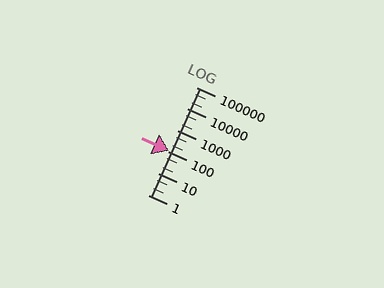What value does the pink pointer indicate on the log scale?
The pointer indicates approximately 110.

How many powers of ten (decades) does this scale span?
The scale spans 5 decades, from 1 to 100000.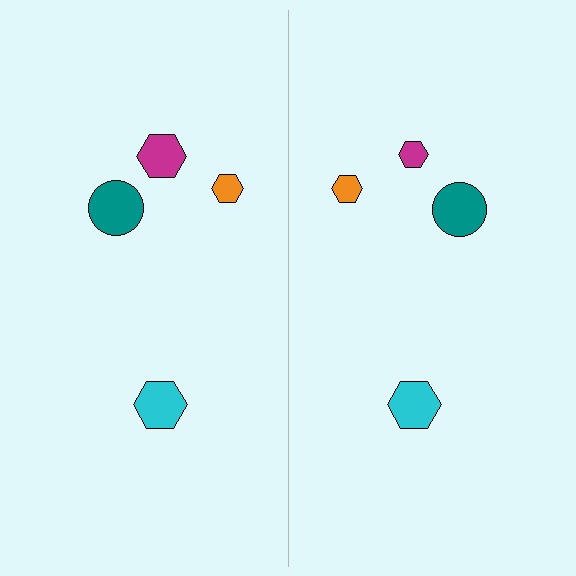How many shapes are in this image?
There are 8 shapes in this image.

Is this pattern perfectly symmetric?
No, the pattern is not perfectly symmetric. The magenta hexagon on the right side has a different size than its mirror counterpart.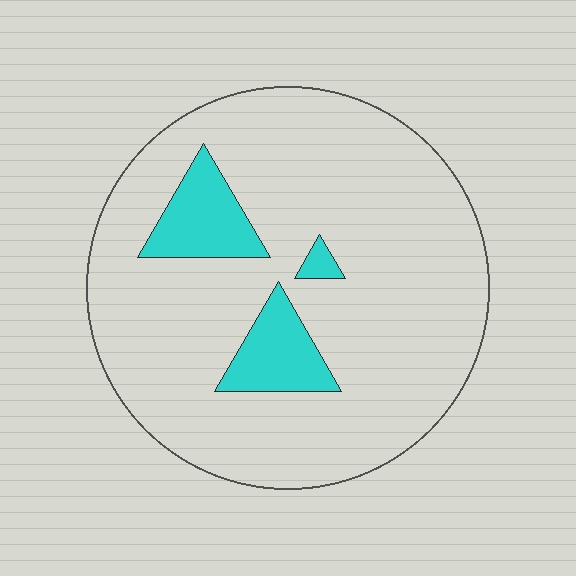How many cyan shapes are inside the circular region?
3.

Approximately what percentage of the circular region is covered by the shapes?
Approximately 15%.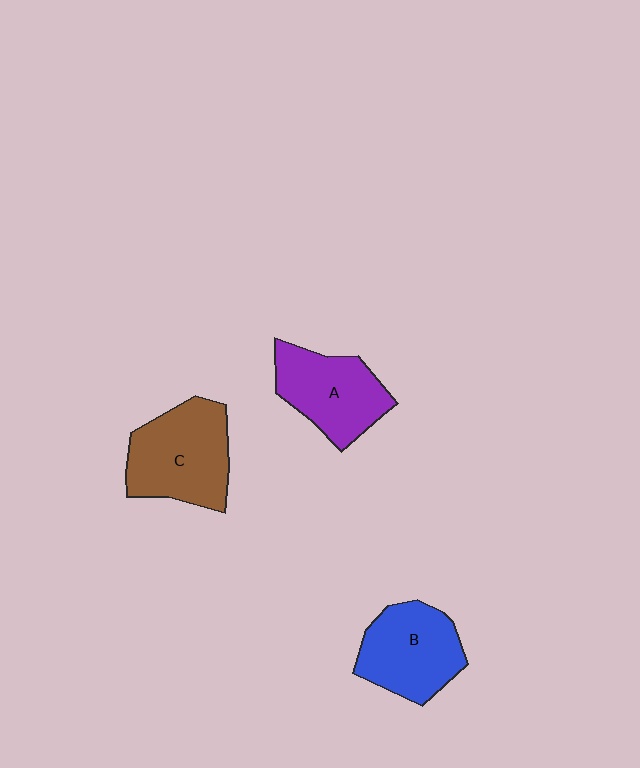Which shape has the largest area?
Shape C (brown).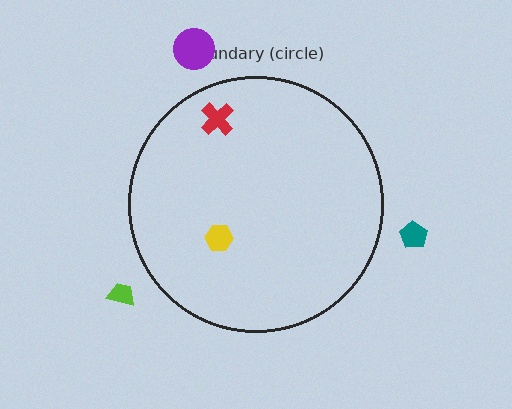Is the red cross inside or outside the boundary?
Inside.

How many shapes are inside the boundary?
2 inside, 3 outside.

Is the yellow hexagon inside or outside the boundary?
Inside.